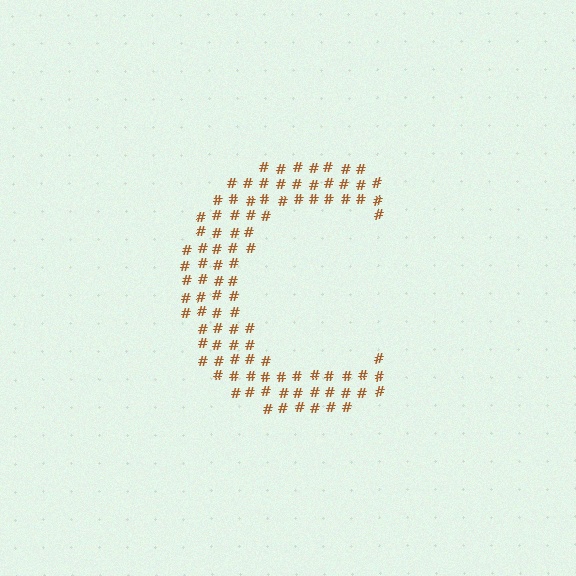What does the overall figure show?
The overall figure shows the letter C.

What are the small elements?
The small elements are hash symbols.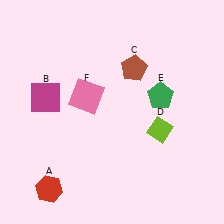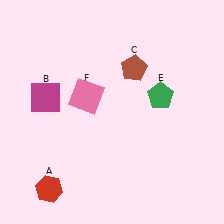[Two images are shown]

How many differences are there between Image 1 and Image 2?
There is 1 difference between the two images.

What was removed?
The lime diamond (D) was removed in Image 2.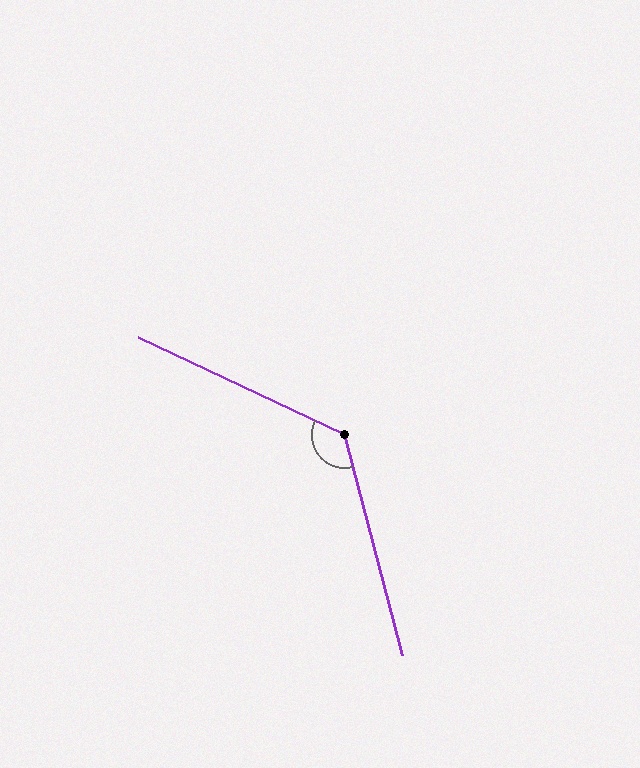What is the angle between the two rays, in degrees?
Approximately 130 degrees.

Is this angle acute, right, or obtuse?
It is obtuse.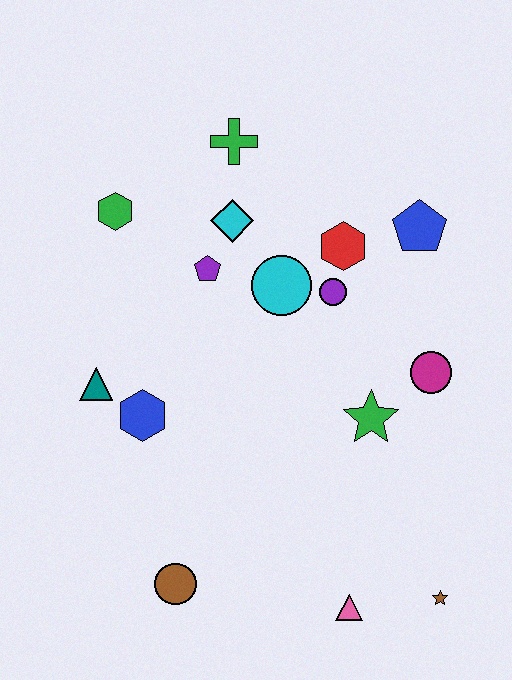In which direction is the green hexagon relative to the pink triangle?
The green hexagon is above the pink triangle.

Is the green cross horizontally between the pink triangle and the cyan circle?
No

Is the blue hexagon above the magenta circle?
No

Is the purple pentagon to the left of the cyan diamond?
Yes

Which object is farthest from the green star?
The green hexagon is farthest from the green star.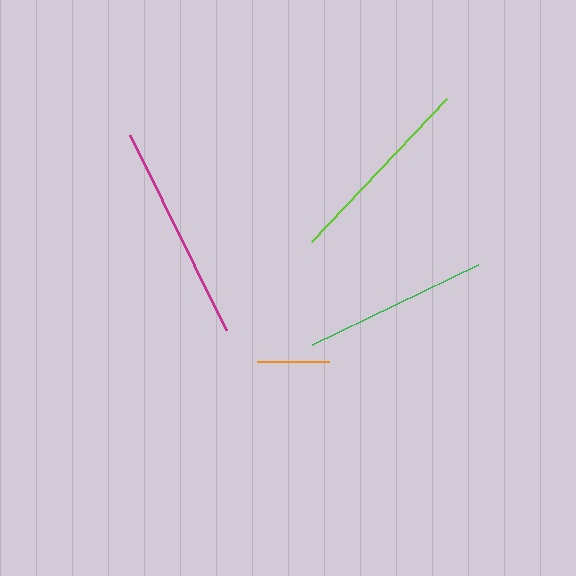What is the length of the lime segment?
The lime segment is approximately 197 pixels long.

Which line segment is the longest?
The magenta line is the longest at approximately 217 pixels.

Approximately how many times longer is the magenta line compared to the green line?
The magenta line is approximately 1.2 times the length of the green line.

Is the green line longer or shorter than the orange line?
The green line is longer than the orange line.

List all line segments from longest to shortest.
From longest to shortest: magenta, lime, green, orange.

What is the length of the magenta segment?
The magenta segment is approximately 217 pixels long.